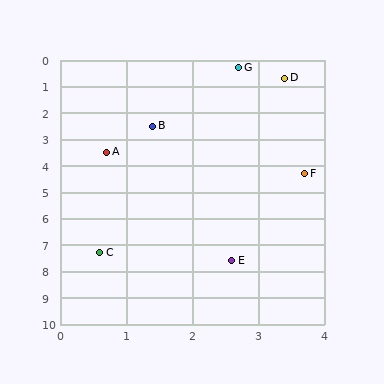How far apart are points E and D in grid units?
Points E and D are about 6.9 grid units apart.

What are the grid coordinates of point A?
Point A is at approximately (0.7, 3.5).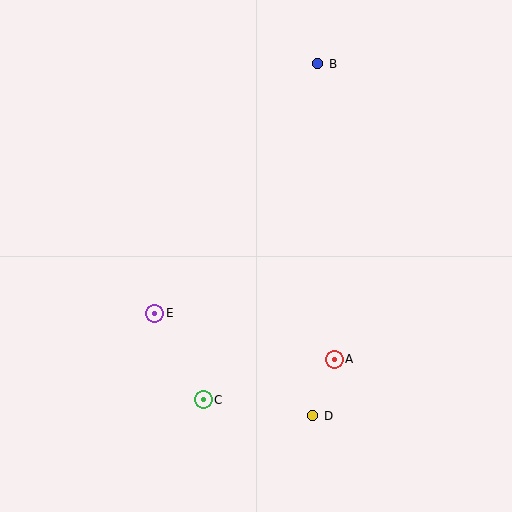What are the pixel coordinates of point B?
Point B is at (318, 64).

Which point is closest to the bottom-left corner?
Point C is closest to the bottom-left corner.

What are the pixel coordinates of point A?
Point A is at (334, 359).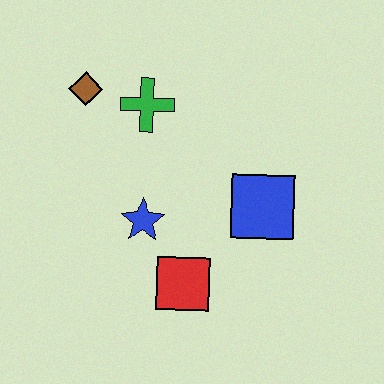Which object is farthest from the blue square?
The brown diamond is farthest from the blue square.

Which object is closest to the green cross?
The brown diamond is closest to the green cross.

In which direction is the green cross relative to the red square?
The green cross is above the red square.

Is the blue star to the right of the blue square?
No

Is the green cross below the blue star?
No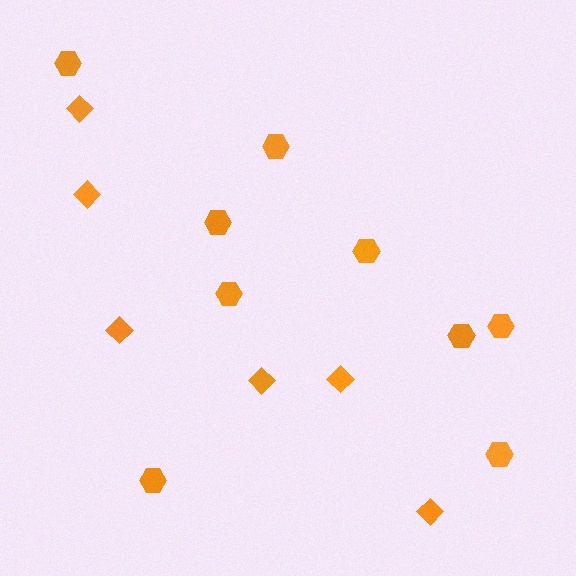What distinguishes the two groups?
There are 2 groups: one group of diamonds (6) and one group of hexagons (9).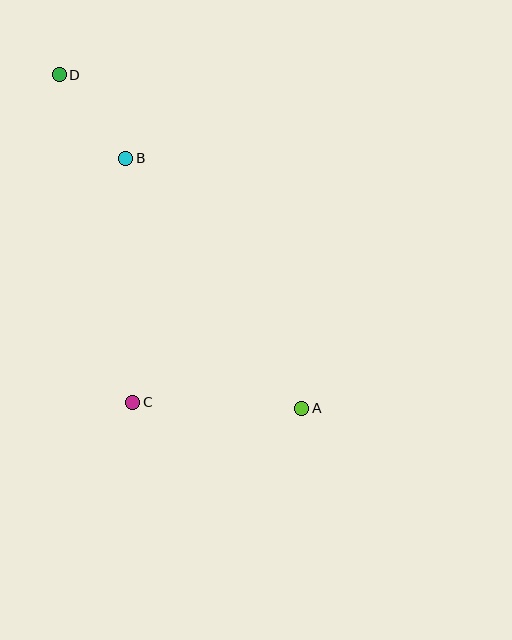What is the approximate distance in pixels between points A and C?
The distance between A and C is approximately 169 pixels.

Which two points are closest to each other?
Points B and D are closest to each other.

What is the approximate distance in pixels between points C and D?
The distance between C and D is approximately 335 pixels.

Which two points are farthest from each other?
Points A and D are farthest from each other.